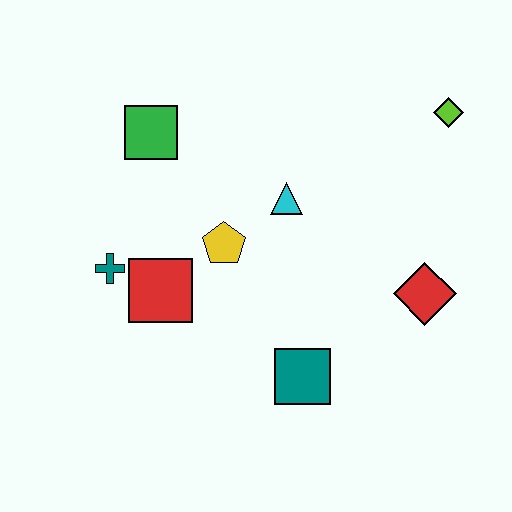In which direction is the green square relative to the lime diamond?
The green square is to the left of the lime diamond.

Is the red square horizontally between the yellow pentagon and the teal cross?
Yes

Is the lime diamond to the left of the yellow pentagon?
No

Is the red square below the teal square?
No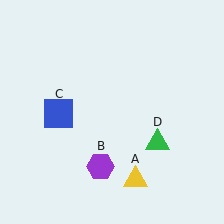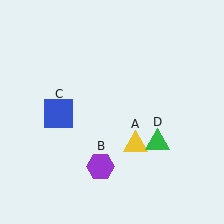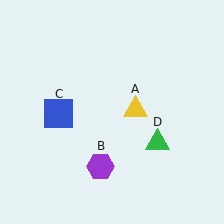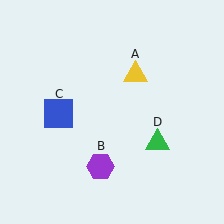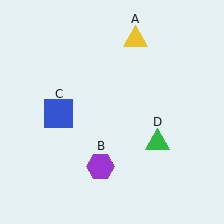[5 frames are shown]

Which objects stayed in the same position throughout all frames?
Purple hexagon (object B) and blue square (object C) and green triangle (object D) remained stationary.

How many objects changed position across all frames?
1 object changed position: yellow triangle (object A).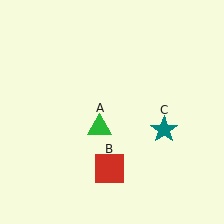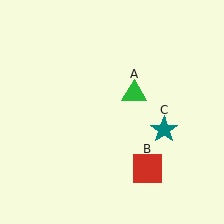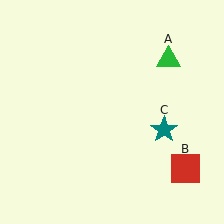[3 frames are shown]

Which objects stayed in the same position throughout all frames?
Teal star (object C) remained stationary.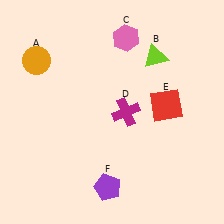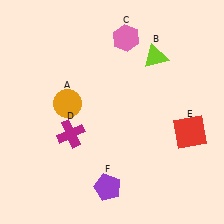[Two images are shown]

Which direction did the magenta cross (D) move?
The magenta cross (D) moved left.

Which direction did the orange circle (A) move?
The orange circle (A) moved down.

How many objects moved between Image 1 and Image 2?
3 objects moved between the two images.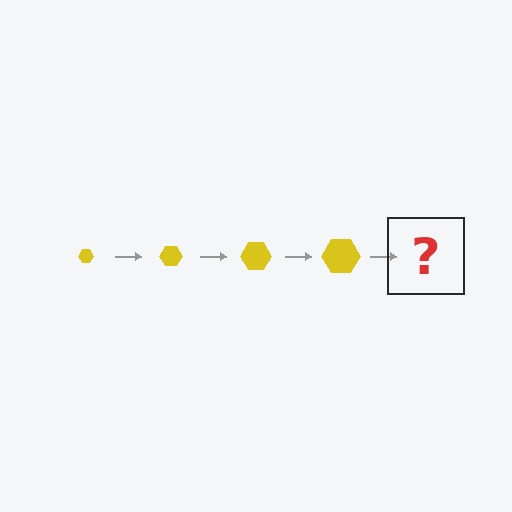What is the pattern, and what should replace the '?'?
The pattern is that the hexagon gets progressively larger each step. The '?' should be a yellow hexagon, larger than the previous one.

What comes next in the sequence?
The next element should be a yellow hexagon, larger than the previous one.